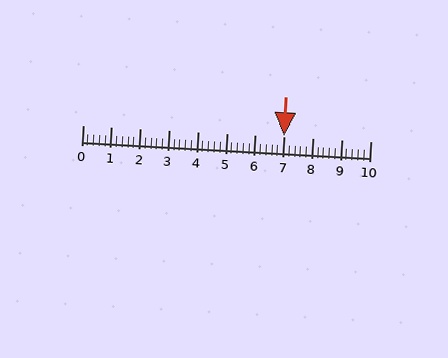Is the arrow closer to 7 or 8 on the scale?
The arrow is closer to 7.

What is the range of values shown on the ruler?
The ruler shows values from 0 to 10.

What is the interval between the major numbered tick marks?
The major tick marks are spaced 1 units apart.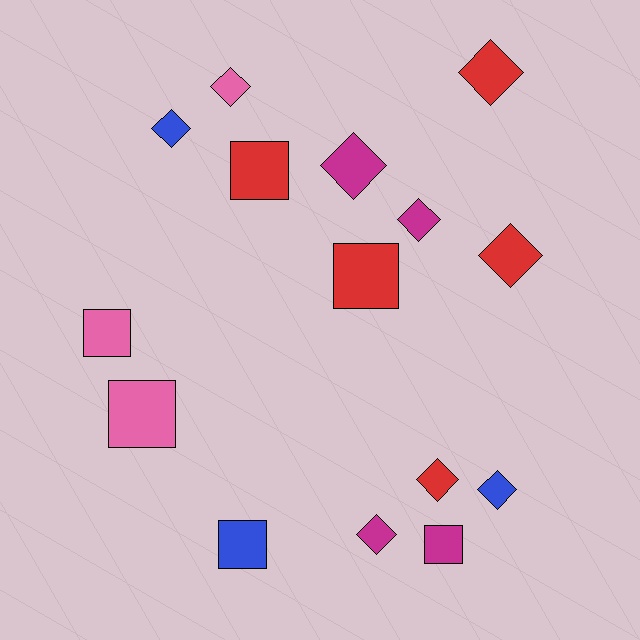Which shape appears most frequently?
Diamond, with 9 objects.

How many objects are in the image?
There are 15 objects.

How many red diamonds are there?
There are 3 red diamonds.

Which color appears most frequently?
Red, with 5 objects.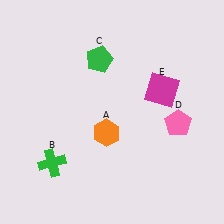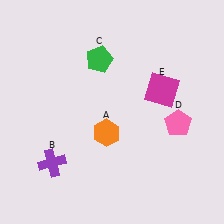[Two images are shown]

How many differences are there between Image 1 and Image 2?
There is 1 difference between the two images.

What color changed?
The cross (B) changed from green in Image 1 to purple in Image 2.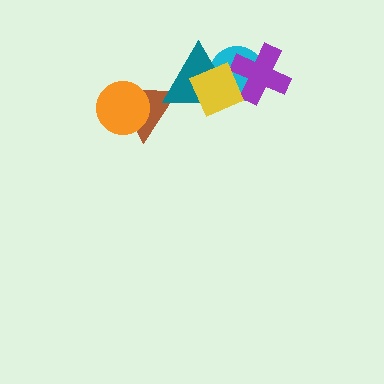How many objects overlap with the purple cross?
3 objects overlap with the purple cross.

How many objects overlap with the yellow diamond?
3 objects overlap with the yellow diamond.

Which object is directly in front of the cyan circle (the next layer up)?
The teal triangle is directly in front of the cyan circle.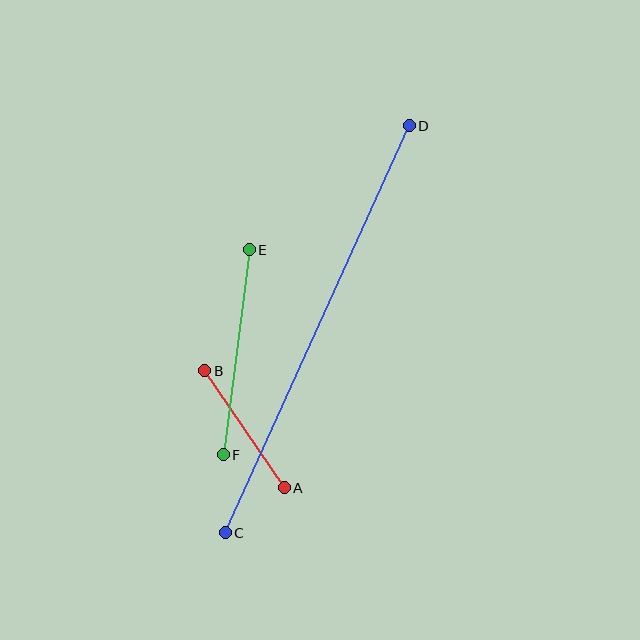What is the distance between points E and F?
The distance is approximately 207 pixels.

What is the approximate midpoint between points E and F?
The midpoint is at approximately (236, 352) pixels.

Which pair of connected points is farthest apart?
Points C and D are farthest apart.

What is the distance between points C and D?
The distance is approximately 447 pixels.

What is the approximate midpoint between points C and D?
The midpoint is at approximately (317, 329) pixels.